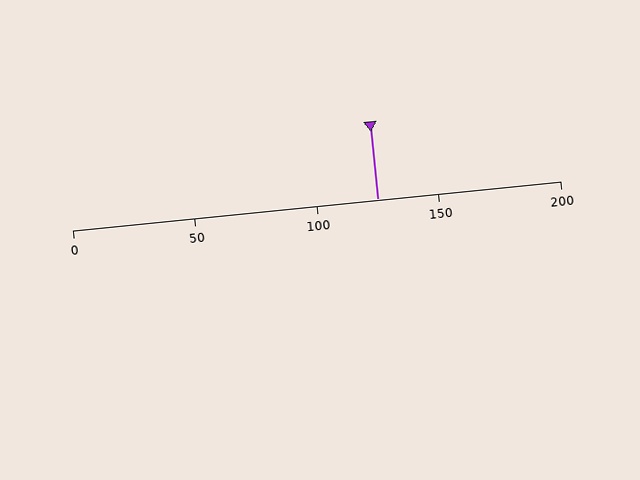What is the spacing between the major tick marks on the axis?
The major ticks are spaced 50 apart.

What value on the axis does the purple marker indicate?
The marker indicates approximately 125.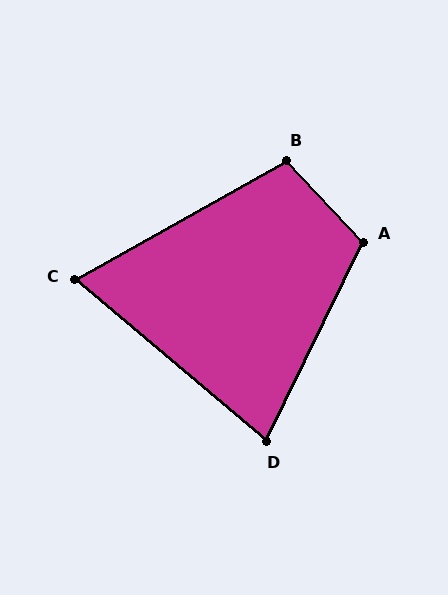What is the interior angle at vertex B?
Approximately 104 degrees (obtuse).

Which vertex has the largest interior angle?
A, at approximately 110 degrees.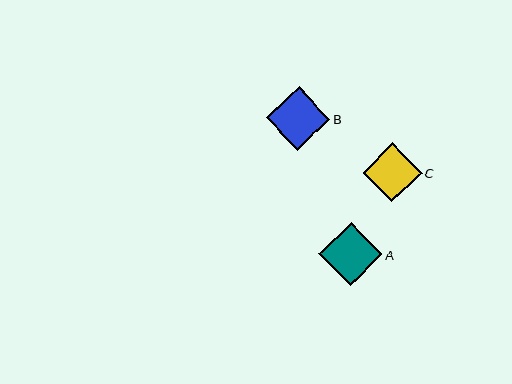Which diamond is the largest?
Diamond B is the largest with a size of approximately 63 pixels.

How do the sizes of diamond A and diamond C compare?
Diamond A and diamond C are approximately the same size.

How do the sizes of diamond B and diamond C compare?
Diamond B and diamond C are approximately the same size.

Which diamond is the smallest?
Diamond C is the smallest with a size of approximately 59 pixels.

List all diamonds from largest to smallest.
From largest to smallest: B, A, C.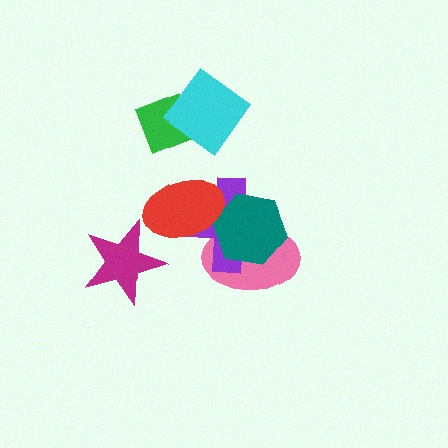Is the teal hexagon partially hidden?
Yes, it is partially covered by another shape.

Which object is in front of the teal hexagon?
The red ellipse is in front of the teal hexagon.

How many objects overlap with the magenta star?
0 objects overlap with the magenta star.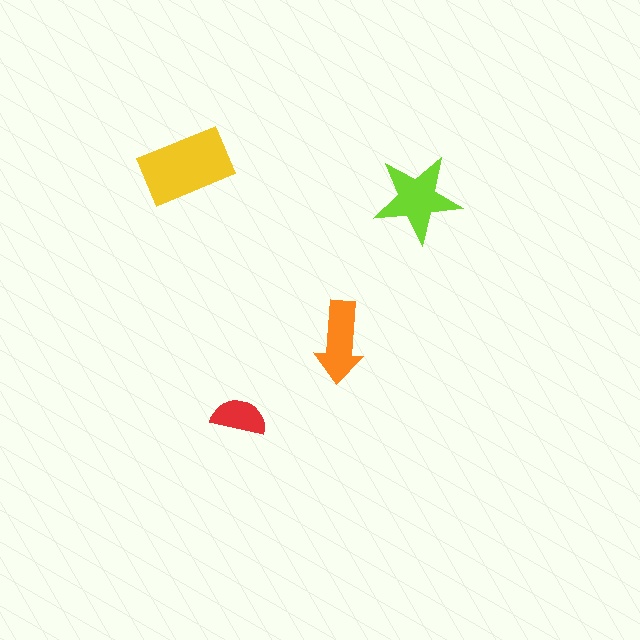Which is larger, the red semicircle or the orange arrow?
The orange arrow.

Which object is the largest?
The yellow rectangle.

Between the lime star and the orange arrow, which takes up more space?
The lime star.